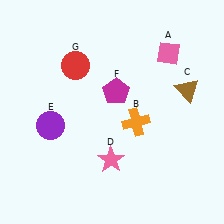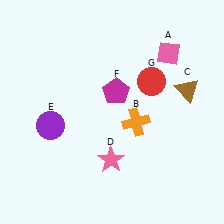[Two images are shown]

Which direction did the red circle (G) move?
The red circle (G) moved right.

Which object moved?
The red circle (G) moved right.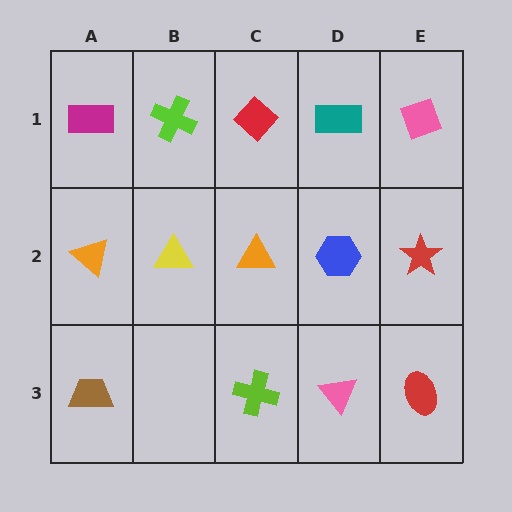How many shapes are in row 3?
4 shapes.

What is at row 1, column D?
A teal rectangle.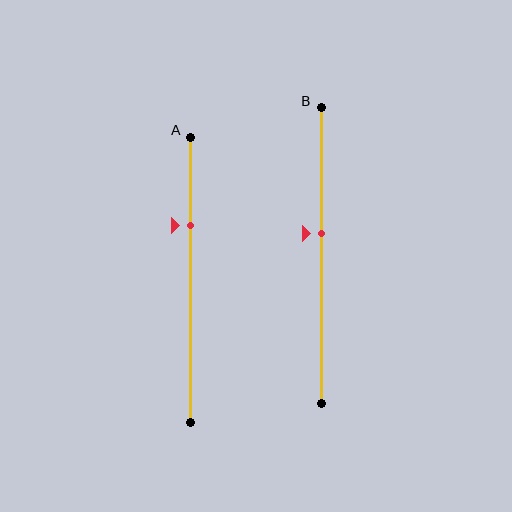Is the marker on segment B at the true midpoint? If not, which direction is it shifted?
No, the marker on segment B is shifted upward by about 7% of the segment length.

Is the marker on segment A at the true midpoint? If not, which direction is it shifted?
No, the marker on segment A is shifted upward by about 19% of the segment length.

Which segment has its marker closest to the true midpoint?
Segment B has its marker closest to the true midpoint.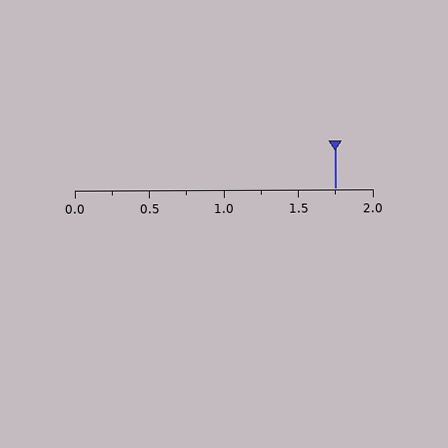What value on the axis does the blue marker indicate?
The marker indicates approximately 1.75.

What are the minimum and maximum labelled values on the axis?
The axis runs from 0.0 to 2.0.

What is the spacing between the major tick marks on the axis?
The major ticks are spaced 0.5 apart.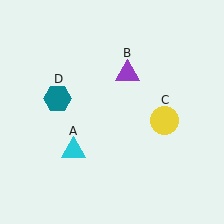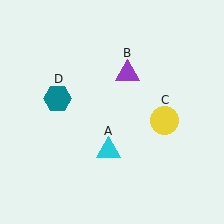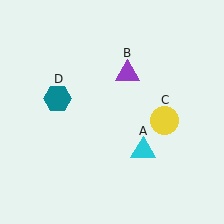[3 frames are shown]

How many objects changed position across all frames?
1 object changed position: cyan triangle (object A).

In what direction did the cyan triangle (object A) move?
The cyan triangle (object A) moved right.